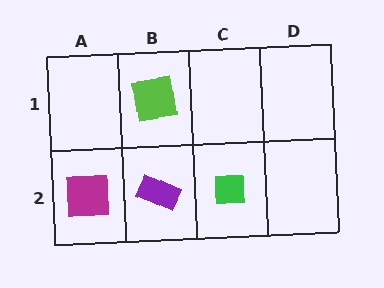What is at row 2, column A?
A magenta square.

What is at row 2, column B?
A purple rectangle.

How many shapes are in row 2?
3 shapes.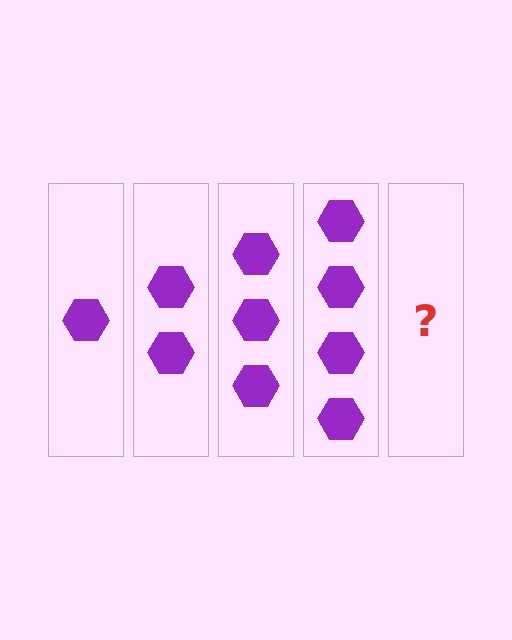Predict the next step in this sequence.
The next step is 5 hexagons.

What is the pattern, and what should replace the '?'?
The pattern is that each step adds one more hexagon. The '?' should be 5 hexagons.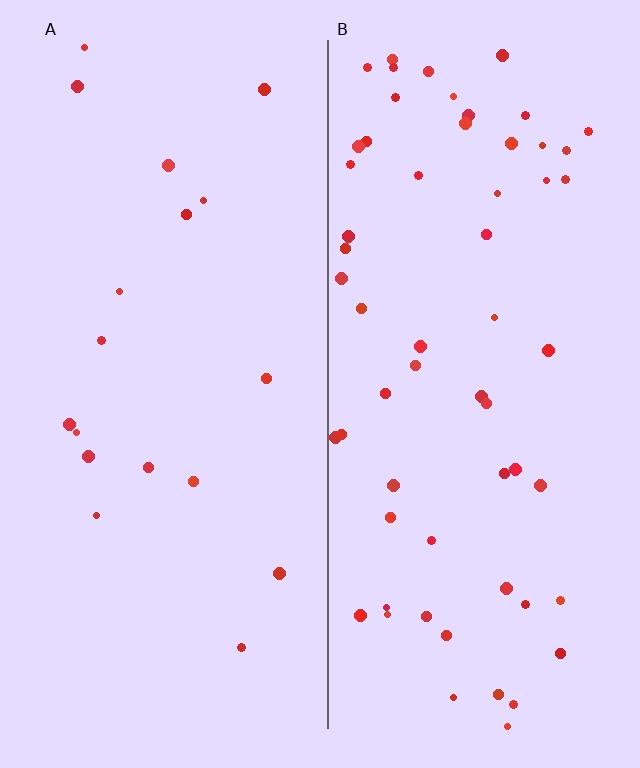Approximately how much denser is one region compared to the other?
Approximately 3.3× — region B over region A.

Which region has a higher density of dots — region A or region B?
B (the right).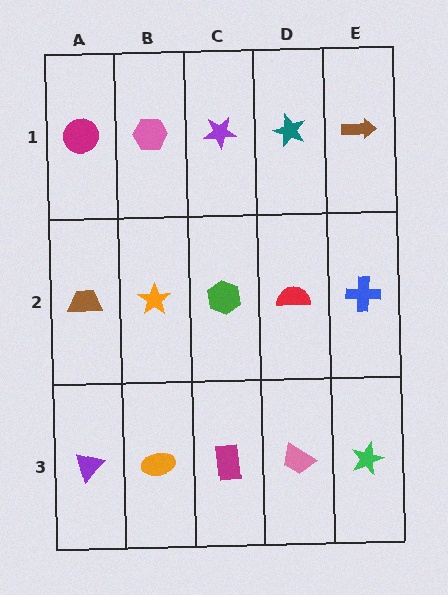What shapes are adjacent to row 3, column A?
A brown trapezoid (row 2, column A), an orange ellipse (row 3, column B).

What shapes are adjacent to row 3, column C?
A green hexagon (row 2, column C), an orange ellipse (row 3, column B), a pink trapezoid (row 3, column D).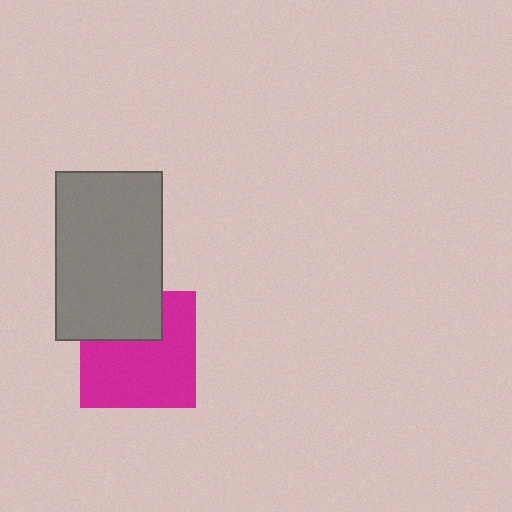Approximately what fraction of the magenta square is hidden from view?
Roughly 31% of the magenta square is hidden behind the gray rectangle.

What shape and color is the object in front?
The object in front is a gray rectangle.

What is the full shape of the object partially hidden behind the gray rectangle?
The partially hidden object is a magenta square.